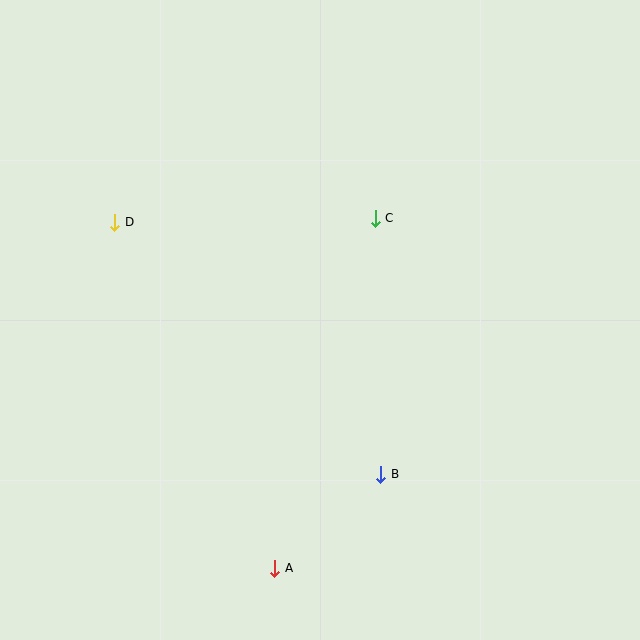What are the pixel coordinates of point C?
Point C is at (375, 218).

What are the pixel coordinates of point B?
Point B is at (381, 474).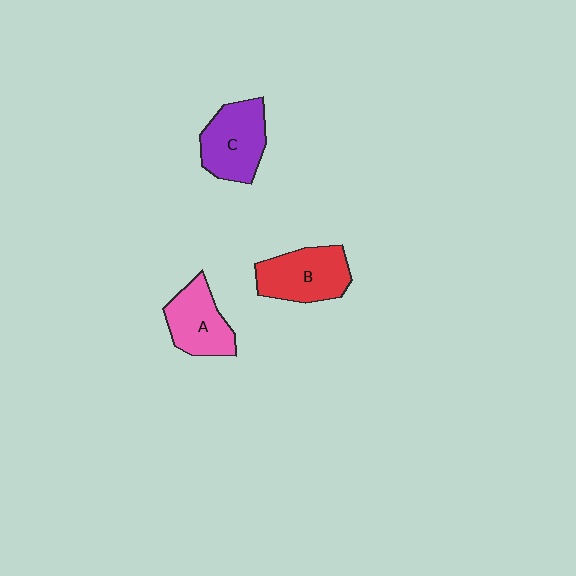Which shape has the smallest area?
Shape A (pink).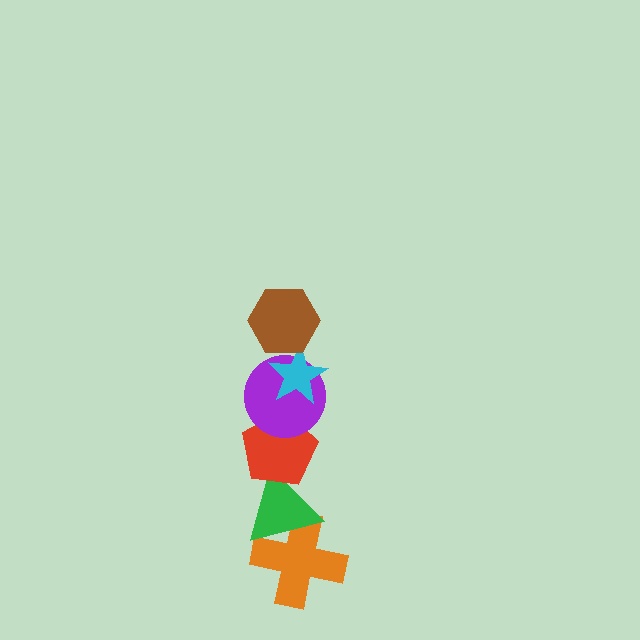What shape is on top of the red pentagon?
The purple circle is on top of the red pentagon.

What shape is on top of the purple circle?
The cyan star is on top of the purple circle.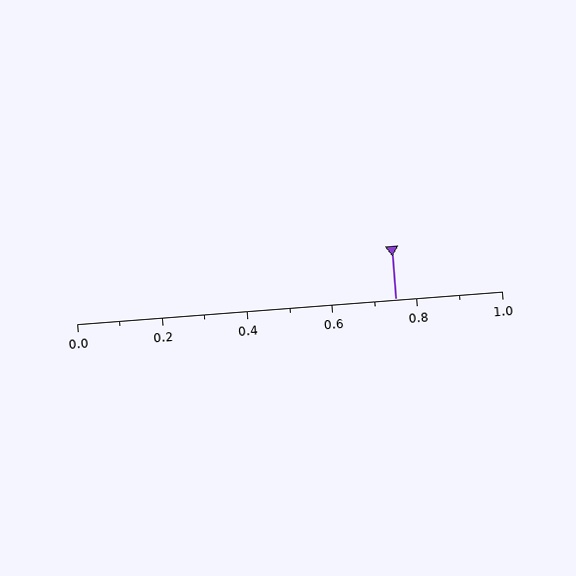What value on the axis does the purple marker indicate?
The marker indicates approximately 0.75.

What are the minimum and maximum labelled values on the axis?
The axis runs from 0.0 to 1.0.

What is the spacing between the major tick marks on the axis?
The major ticks are spaced 0.2 apart.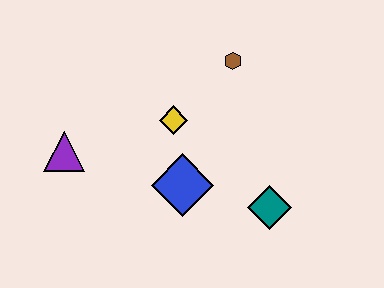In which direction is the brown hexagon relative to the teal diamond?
The brown hexagon is above the teal diamond.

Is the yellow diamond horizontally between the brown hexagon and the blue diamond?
No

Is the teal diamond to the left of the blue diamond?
No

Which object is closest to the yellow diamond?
The blue diamond is closest to the yellow diamond.